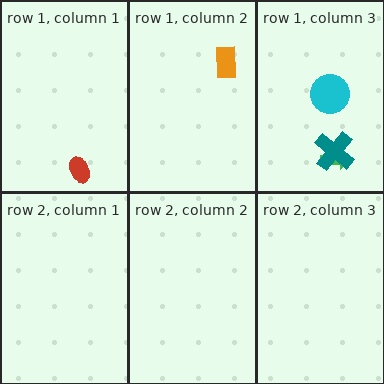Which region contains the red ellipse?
The row 1, column 1 region.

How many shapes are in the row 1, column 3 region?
3.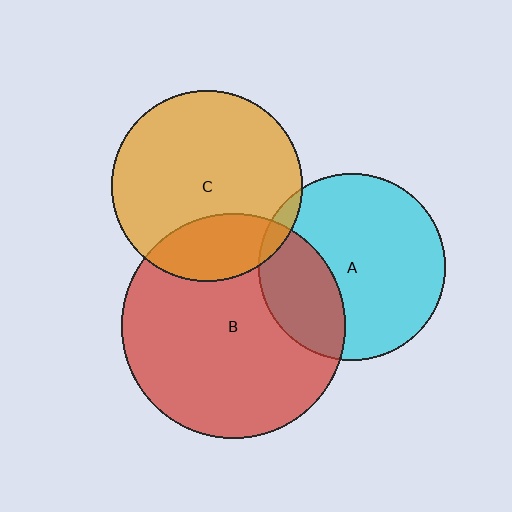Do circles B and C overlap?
Yes.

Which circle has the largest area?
Circle B (red).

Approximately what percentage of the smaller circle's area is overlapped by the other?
Approximately 25%.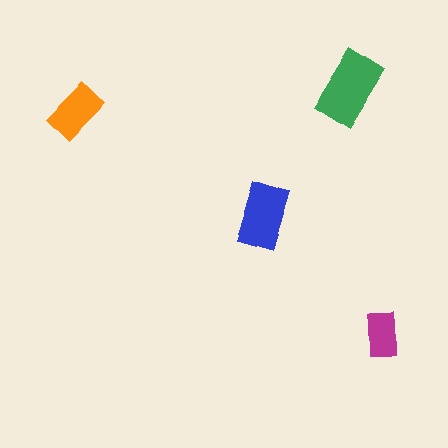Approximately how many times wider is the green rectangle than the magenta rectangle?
About 1.5 times wider.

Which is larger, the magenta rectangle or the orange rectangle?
The orange one.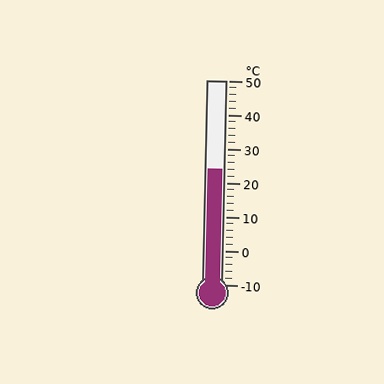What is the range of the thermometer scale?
The thermometer scale ranges from -10°C to 50°C.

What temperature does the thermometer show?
The thermometer shows approximately 24°C.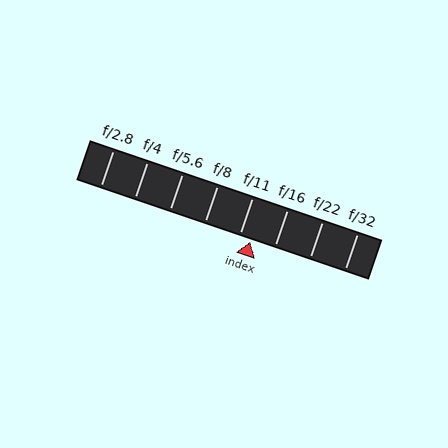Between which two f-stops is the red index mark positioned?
The index mark is between f/11 and f/16.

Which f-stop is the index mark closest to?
The index mark is closest to f/11.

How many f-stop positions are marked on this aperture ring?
There are 8 f-stop positions marked.